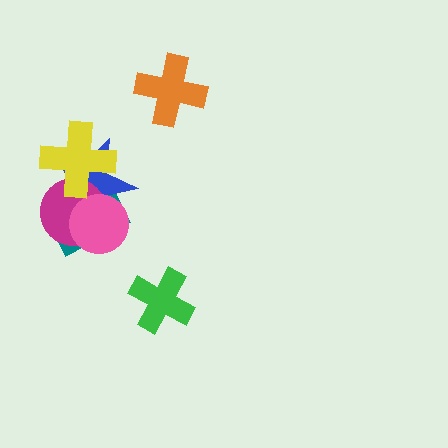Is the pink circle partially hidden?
No, no other shape covers it.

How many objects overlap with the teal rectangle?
4 objects overlap with the teal rectangle.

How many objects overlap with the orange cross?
0 objects overlap with the orange cross.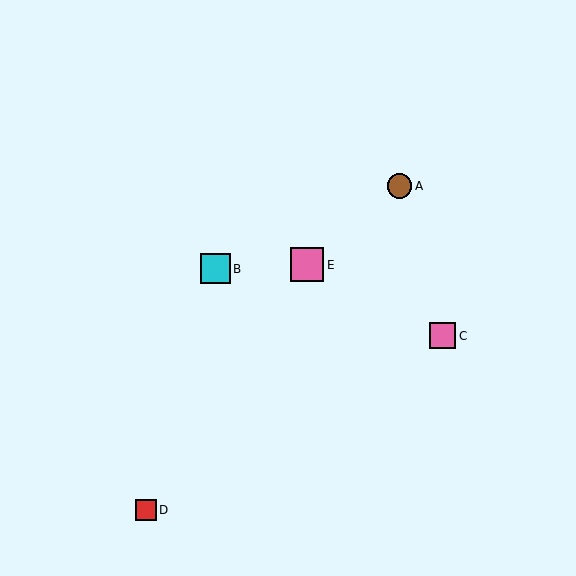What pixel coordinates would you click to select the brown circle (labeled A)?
Click at (399, 186) to select the brown circle A.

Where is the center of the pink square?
The center of the pink square is at (443, 336).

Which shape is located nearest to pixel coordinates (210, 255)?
The cyan square (labeled B) at (215, 269) is nearest to that location.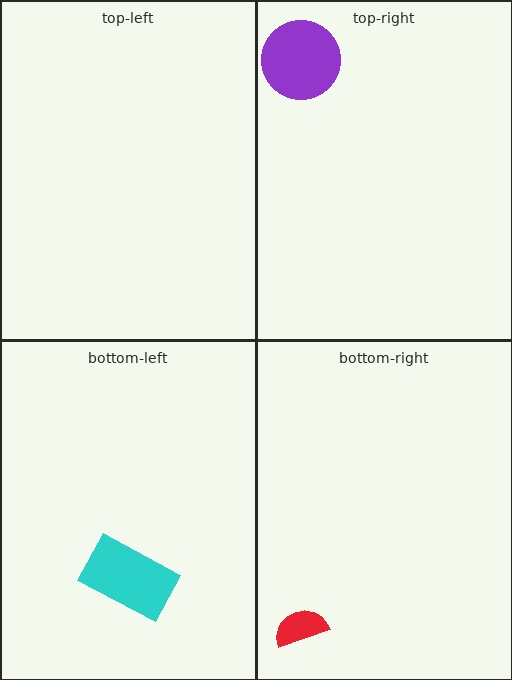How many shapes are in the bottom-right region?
1.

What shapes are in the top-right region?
The purple circle.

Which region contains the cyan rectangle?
The bottom-left region.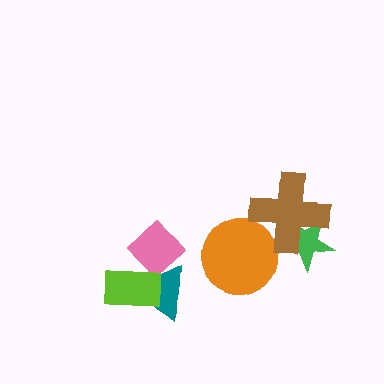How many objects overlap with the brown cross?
2 objects overlap with the brown cross.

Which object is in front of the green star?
The brown cross is in front of the green star.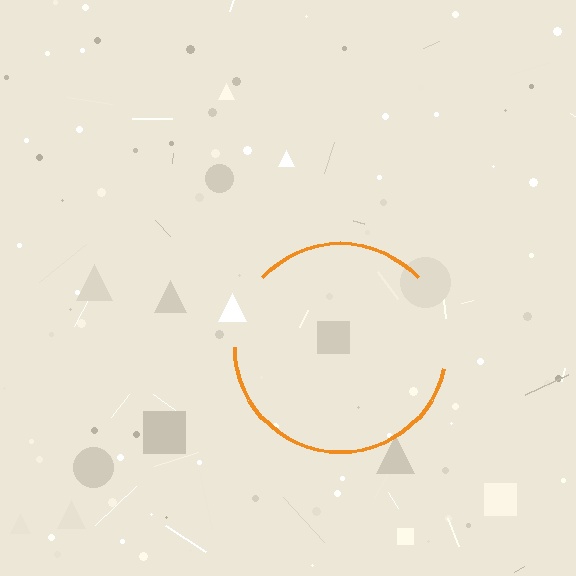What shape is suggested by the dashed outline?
The dashed outline suggests a circle.